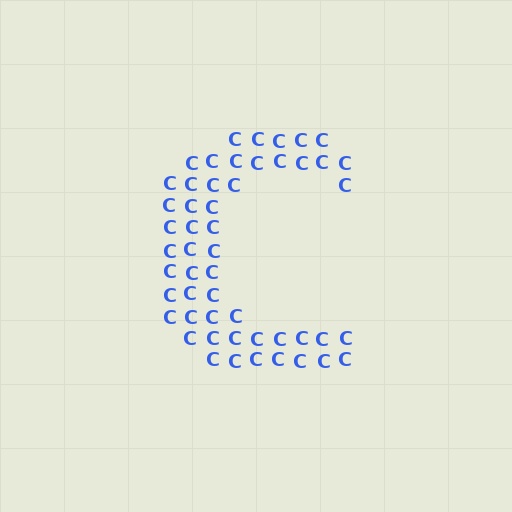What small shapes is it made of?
It is made of small letter C's.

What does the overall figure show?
The overall figure shows the letter C.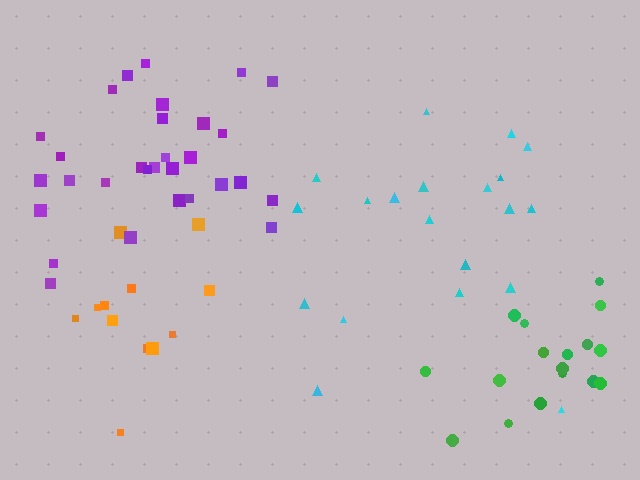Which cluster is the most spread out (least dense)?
Green.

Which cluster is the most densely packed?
Purple.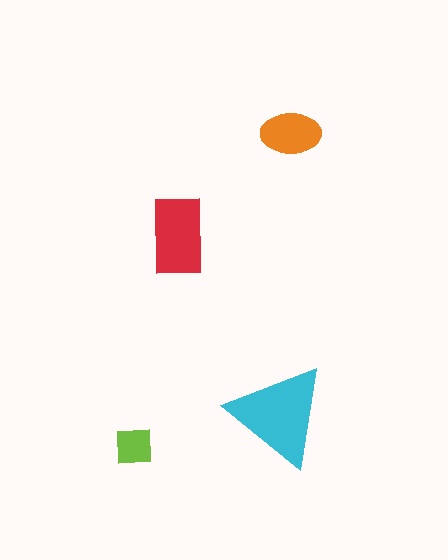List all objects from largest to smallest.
The cyan triangle, the red rectangle, the orange ellipse, the lime square.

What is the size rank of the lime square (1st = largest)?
4th.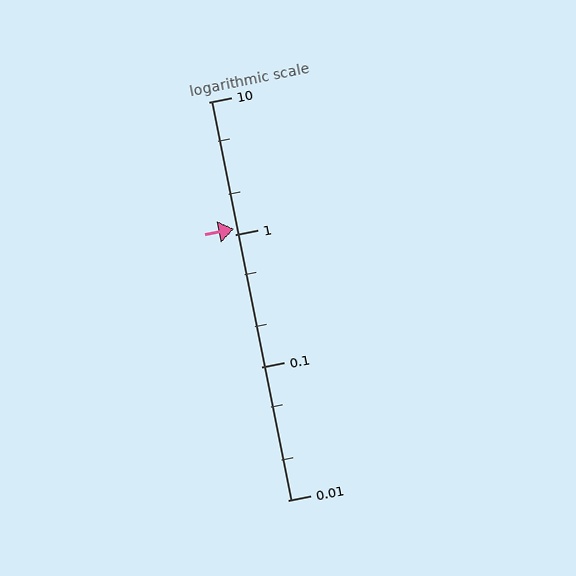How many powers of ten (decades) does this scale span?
The scale spans 3 decades, from 0.01 to 10.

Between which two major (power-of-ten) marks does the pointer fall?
The pointer is between 1 and 10.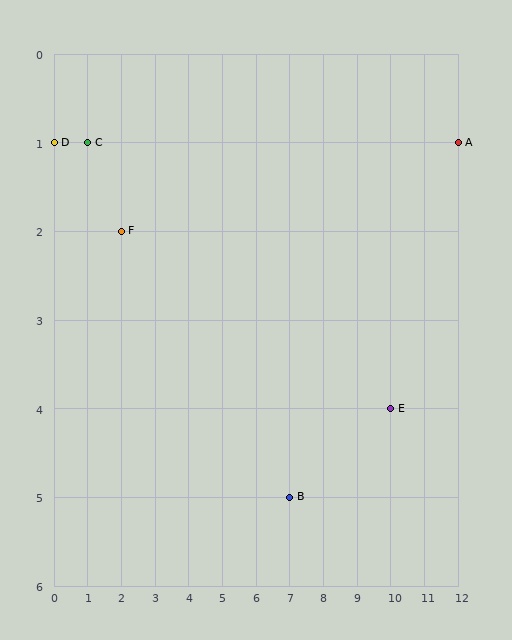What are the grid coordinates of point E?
Point E is at grid coordinates (10, 4).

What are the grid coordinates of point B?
Point B is at grid coordinates (7, 5).